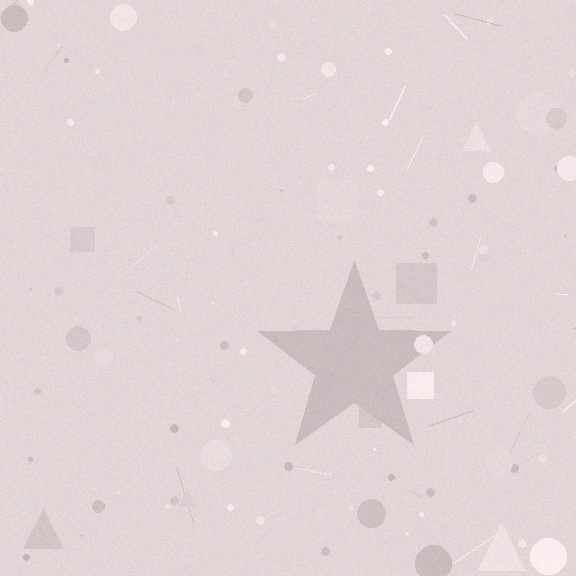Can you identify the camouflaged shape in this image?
The camouflaged shape is a star.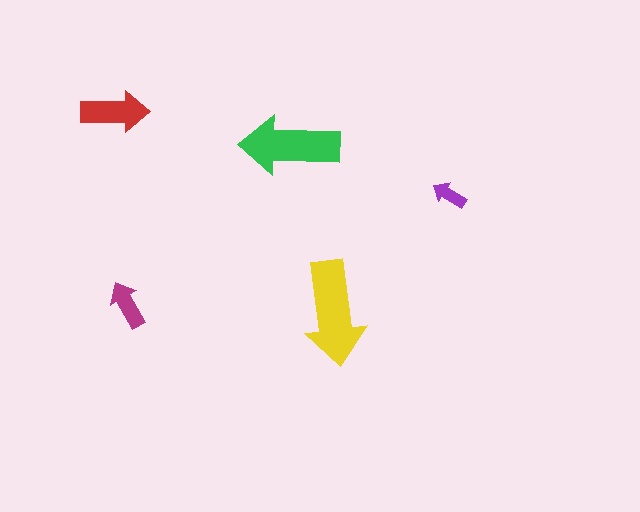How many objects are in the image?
There are 5 objects in the image.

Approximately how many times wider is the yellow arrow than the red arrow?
About 1.5 times wider.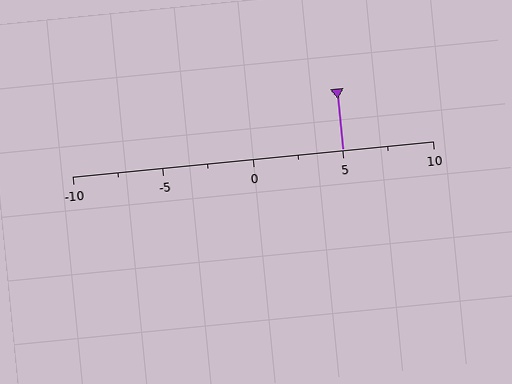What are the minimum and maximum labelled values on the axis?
The axis runs from -10 to 10.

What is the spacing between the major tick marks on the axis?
The major ticks are spaced 5 apart.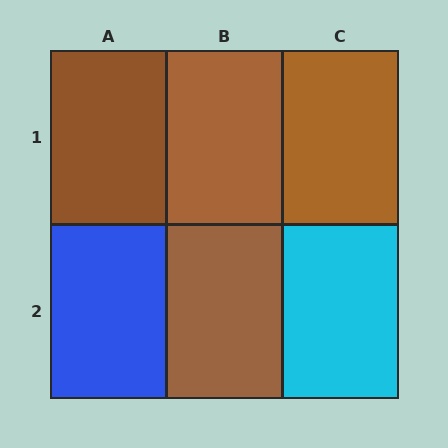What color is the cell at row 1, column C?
Brown.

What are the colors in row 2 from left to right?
Blue, brown, cyan.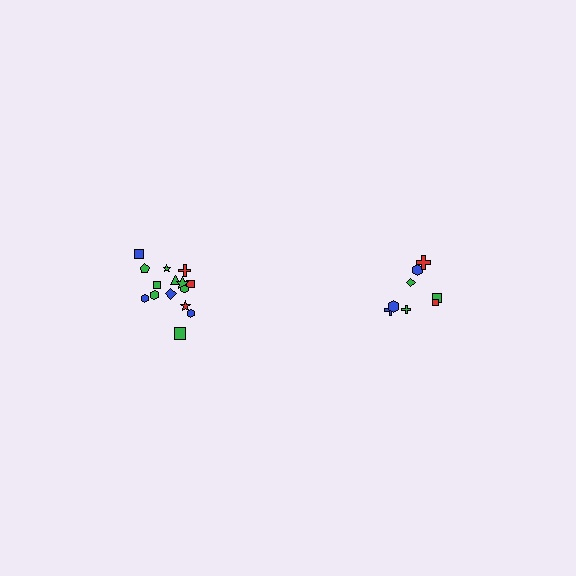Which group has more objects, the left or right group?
The left group.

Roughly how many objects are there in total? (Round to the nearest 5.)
Roughly 25 objects in total.